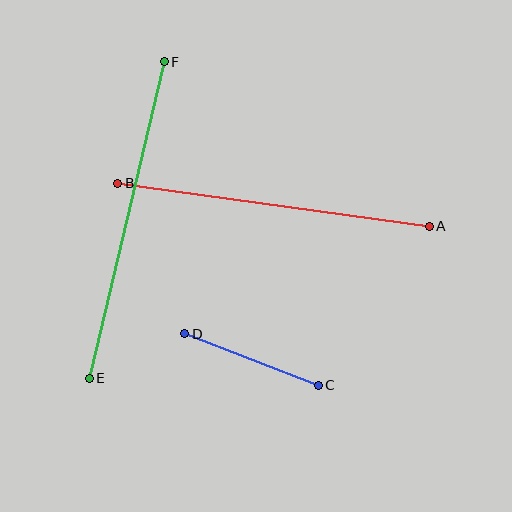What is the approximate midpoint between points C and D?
The midpoint is at approximately (252, 360) pixels.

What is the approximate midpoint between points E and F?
The midpoint is at approximately (127, 220) pixels.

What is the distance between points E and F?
The distance is approximately 326 pixels.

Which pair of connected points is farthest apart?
Points E and F are farthest apart.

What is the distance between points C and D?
The distance is approximately 143 pixels.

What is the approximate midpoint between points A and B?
The midpoint is at approximately (274, 205) pixels.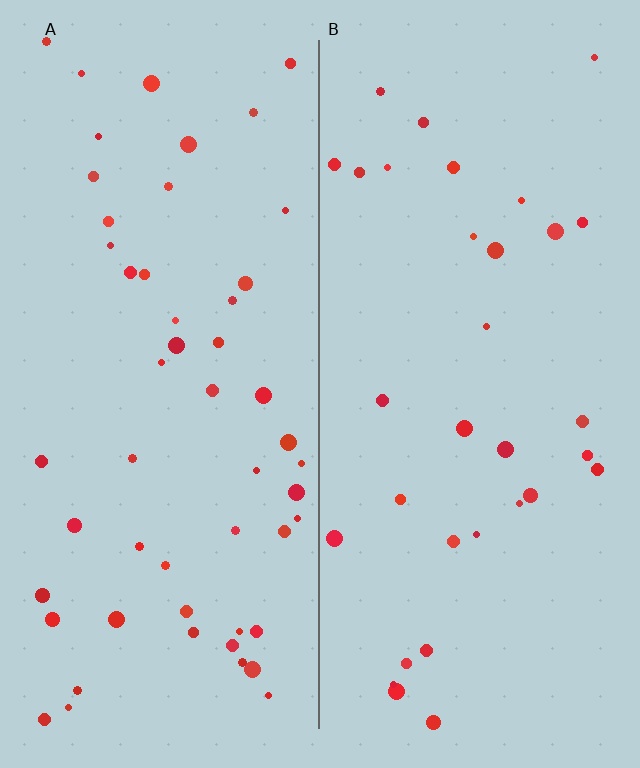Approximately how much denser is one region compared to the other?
Approximately 1.6× — region A over region B.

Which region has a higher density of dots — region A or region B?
A (the left).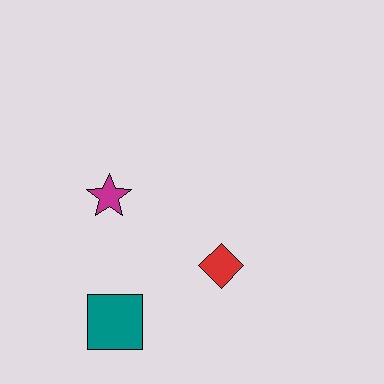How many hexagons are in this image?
There are no hexagons.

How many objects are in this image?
There are 3 objects.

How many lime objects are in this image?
There are no lime objects.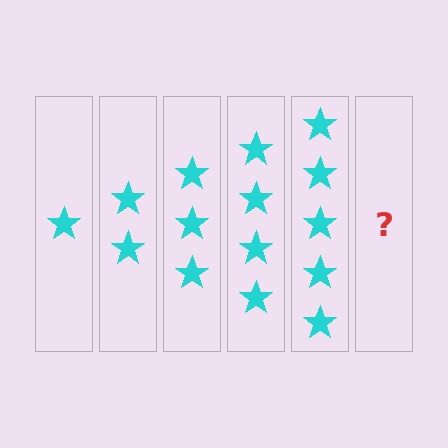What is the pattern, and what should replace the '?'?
The pattern is that each step adds one more star. The '?' should be 6 stars.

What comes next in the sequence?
The next element should be 6 stars.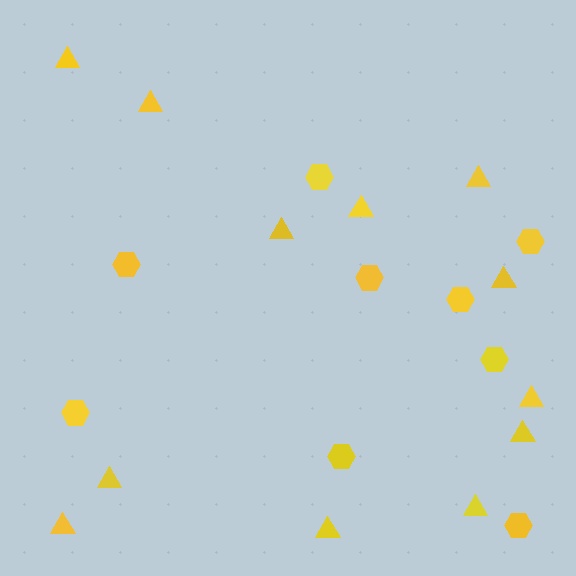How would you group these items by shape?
There are 2 groups: one group of hexagons (9) and one group of triangles (12).